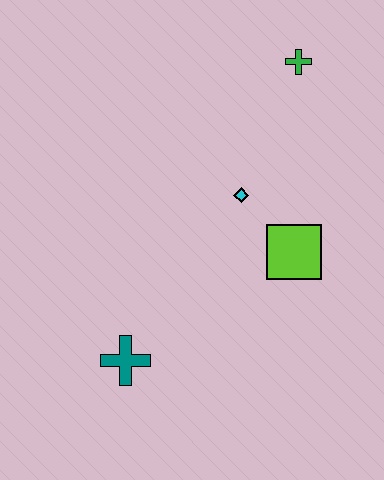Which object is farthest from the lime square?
The teal cross is farthest from the lime square.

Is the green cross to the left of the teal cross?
No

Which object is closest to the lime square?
The cyan diamond is closest to the lime square.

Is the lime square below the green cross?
Yes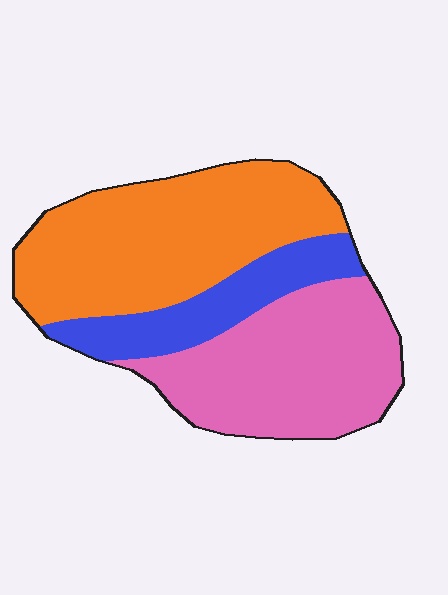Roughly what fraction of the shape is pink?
Pink takes up about three eighths (3/8) of the shape.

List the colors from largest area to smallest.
From largest to smallest: orange, pink, blue.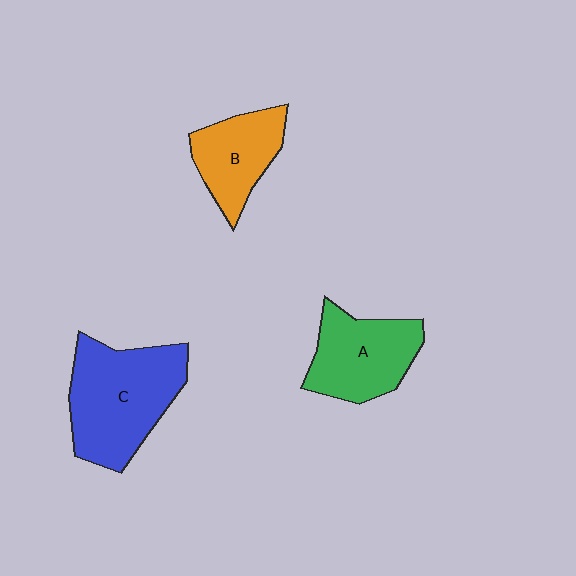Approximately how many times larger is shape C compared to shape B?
Approximately 1.7 times.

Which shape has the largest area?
Shape C (blue).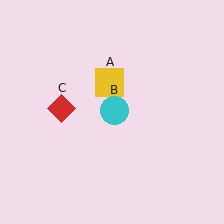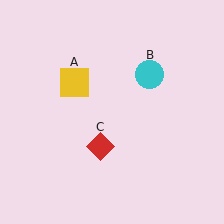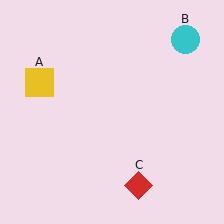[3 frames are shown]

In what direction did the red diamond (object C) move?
The red diamond (object C) moved down and to the right.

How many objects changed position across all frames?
3 objects changed position: yellow square (object A), cyan circle (object B), red diamond (object C).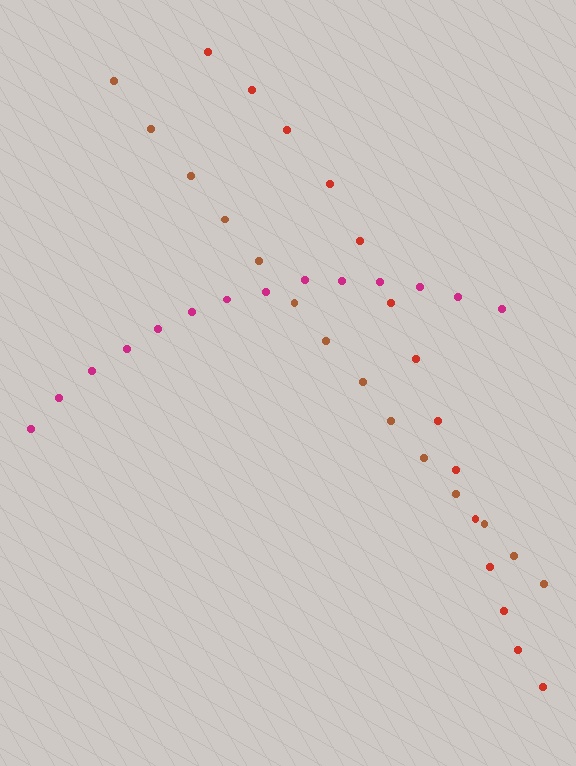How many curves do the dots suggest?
There are 3 distinct paths.